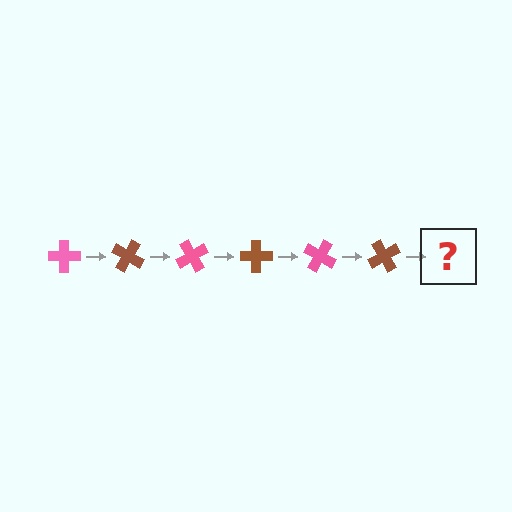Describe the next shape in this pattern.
It should be a pink cross, rotated 180 degrees from the start.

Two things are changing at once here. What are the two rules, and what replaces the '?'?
The two rules are that it rotates 30 degrees each step and the color cycles through pink and brown. The '?' should be a pink cross, rotated 180 degrees from the start.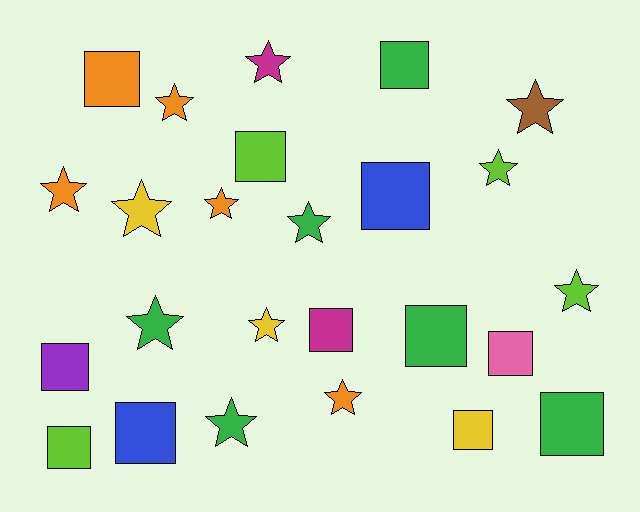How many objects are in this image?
There are 25 objects.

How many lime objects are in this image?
There are 4 lime objects.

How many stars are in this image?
There are 13 stars.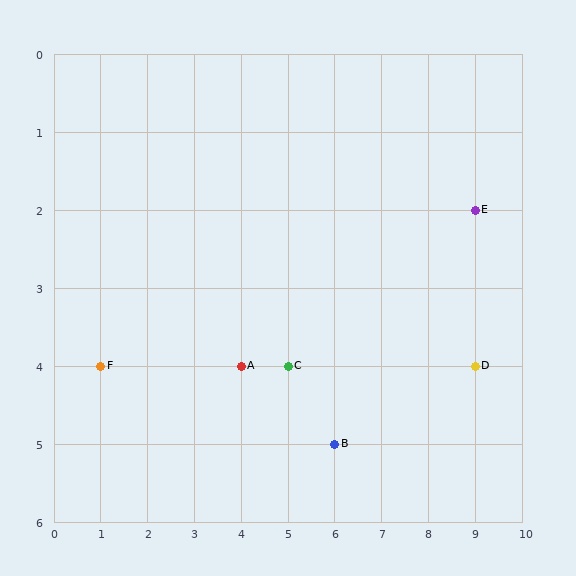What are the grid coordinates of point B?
Point B is at grid coordinates (6, 5).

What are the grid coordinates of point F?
Point F is at grid coordinates (1, 4).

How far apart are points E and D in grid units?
Points E and D are 2 rows apart.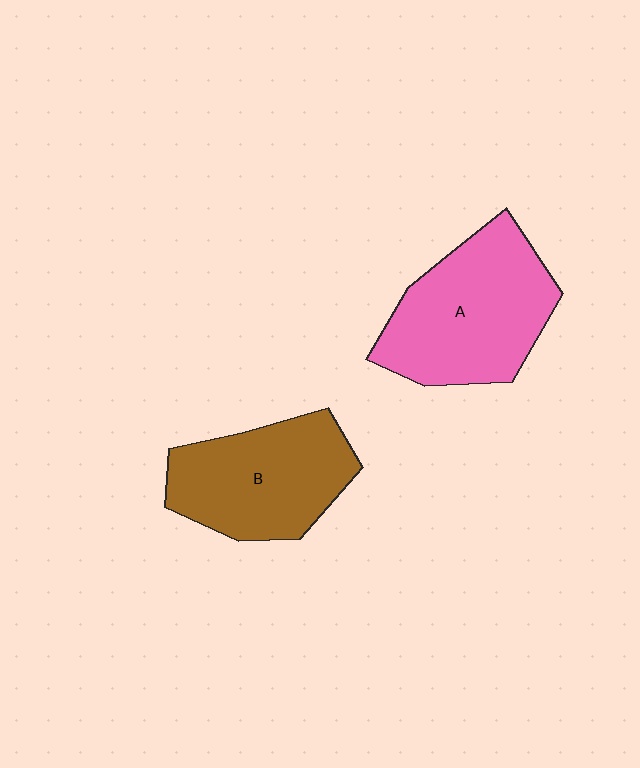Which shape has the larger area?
Shape A (pink).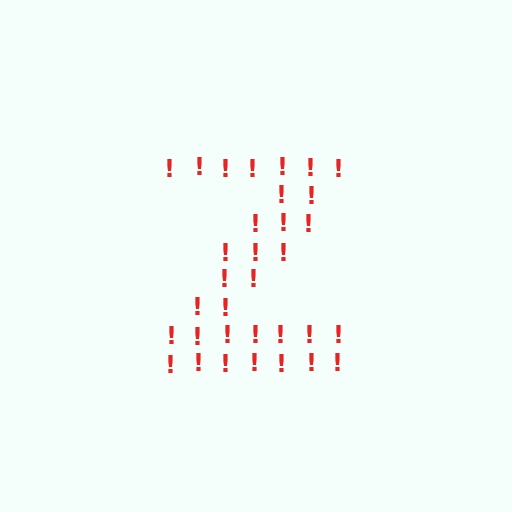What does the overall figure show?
The overall figure shows the letter Z.